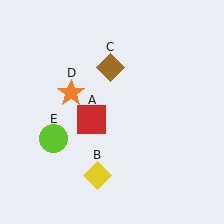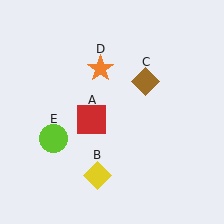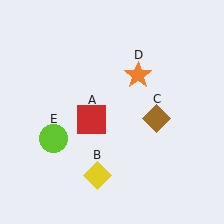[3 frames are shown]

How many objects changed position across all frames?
2 objects changed position: brown diamond (object C), orange star (object D).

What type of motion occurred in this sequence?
The brown diamond (object C), orange star (object D) rotated clockwise around the center of the scene.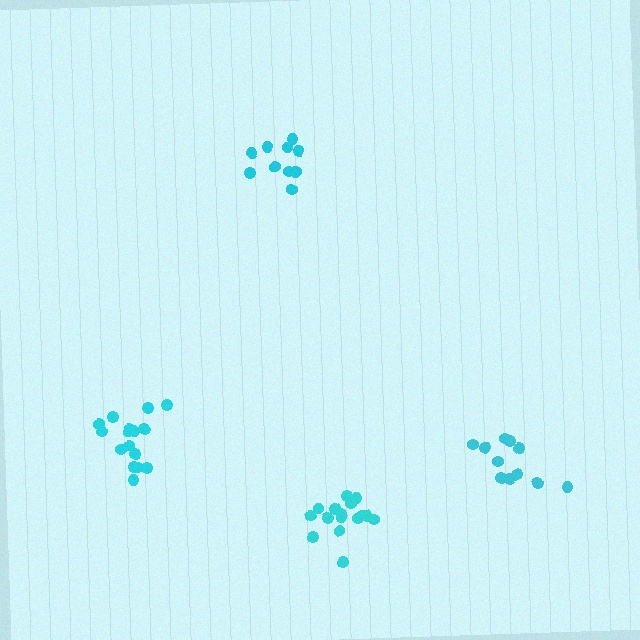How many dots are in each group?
Group 1: 17 dots, Group 2: 11 dots, Group 3: 11 dots, Group 4: 16 dots (55 total).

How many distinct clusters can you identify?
There are 4 distinct clusters.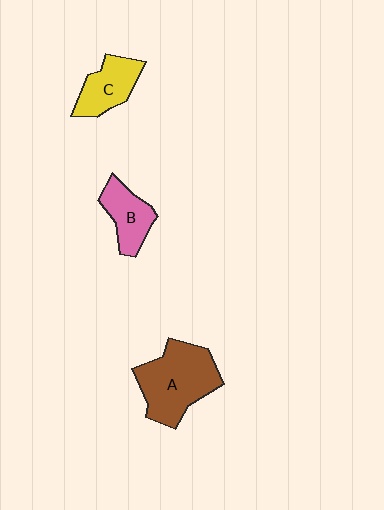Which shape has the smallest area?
Shape B (pink).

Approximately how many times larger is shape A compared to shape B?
Approximately 1.9 times.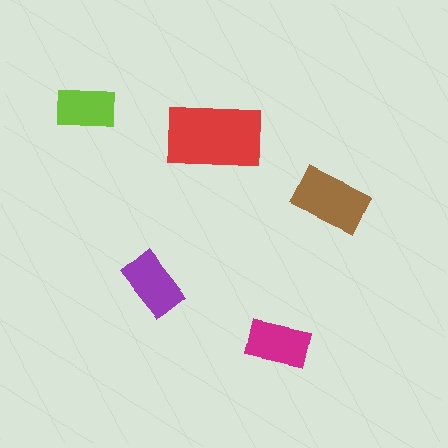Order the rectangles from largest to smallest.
the red one, the brown one, the purple one, the magenta one, the lime one.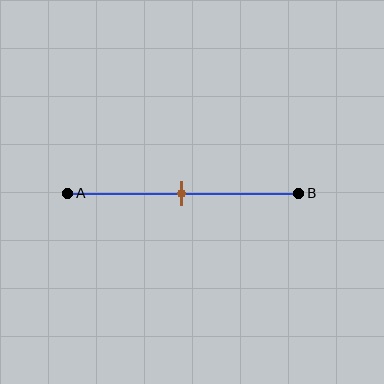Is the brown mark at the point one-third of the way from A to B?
No, the mark is at about 50% from A, not at the 33% one-third point.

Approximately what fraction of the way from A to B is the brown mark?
The brown mark is approximately 50% of the way from A to B.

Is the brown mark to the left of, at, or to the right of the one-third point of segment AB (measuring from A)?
The brown mark is to the right of the one-third point of segment AB.